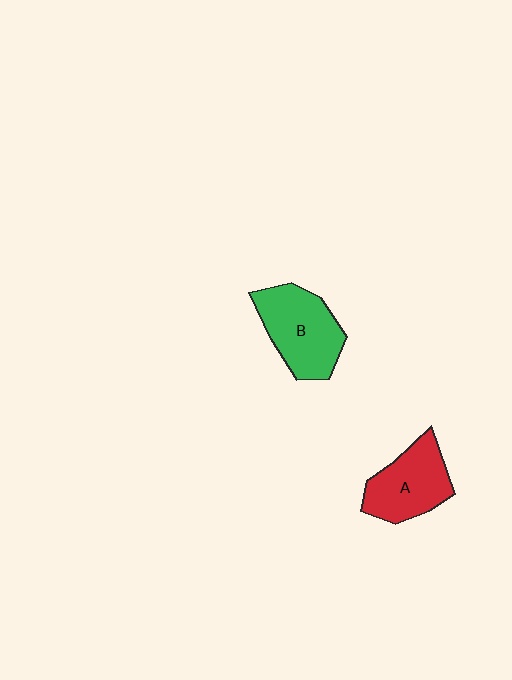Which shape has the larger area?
Shape B (green).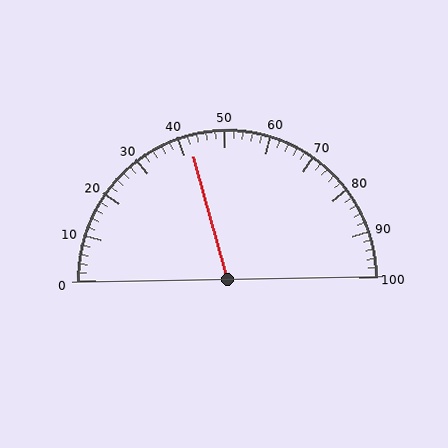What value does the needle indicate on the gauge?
The needle indicates approximately 42.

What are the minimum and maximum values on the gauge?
The gauge ranges from 0 to 100.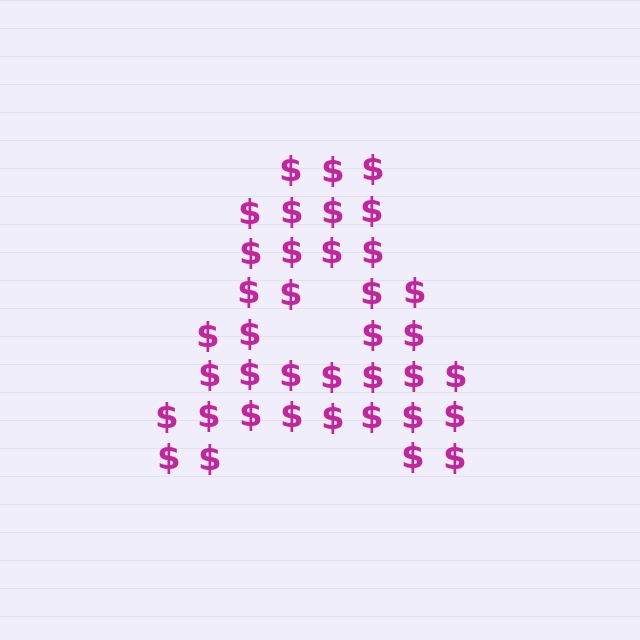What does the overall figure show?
The overall figure shows the letter A.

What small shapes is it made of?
It is made of small dollar signs.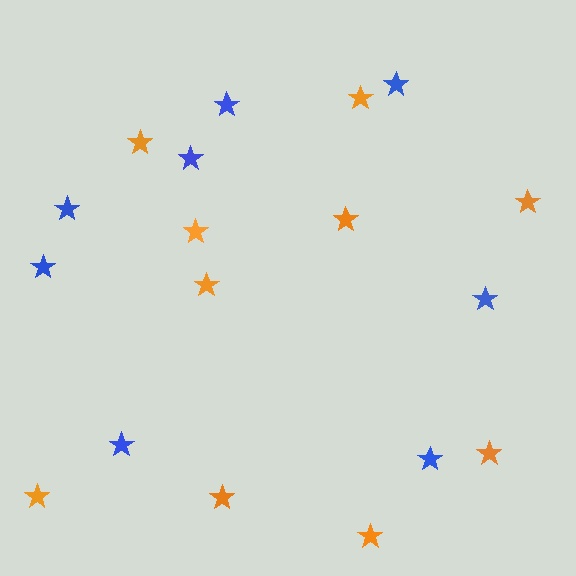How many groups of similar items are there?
There are 2 groups: one group of blue stars (8) and one group of orange stars (10).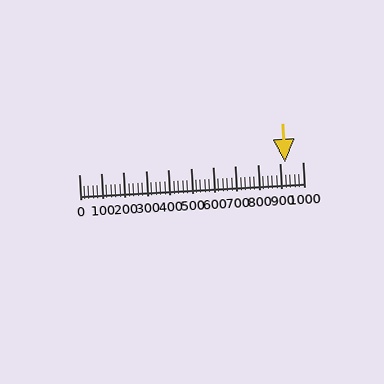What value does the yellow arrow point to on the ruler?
The yellow arrow points to approximately 920.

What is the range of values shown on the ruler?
The ruler shows values from 0 to 1000.